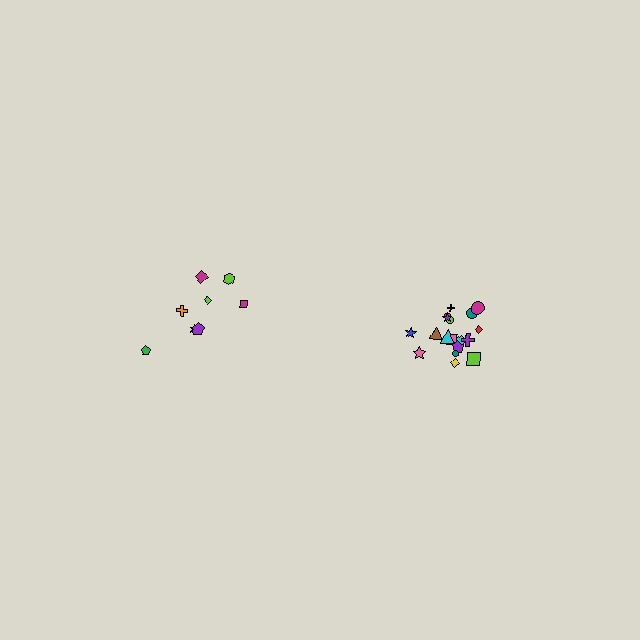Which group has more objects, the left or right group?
The right group.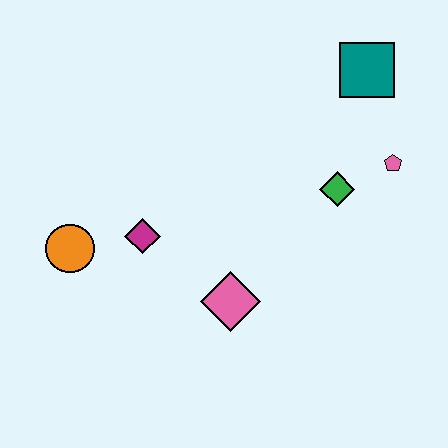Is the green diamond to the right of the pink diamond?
Yes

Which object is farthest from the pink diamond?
The teal square is farthest from the pink diamond.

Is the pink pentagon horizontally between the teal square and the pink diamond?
No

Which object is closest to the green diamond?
The pink pentagon is closest to the green diamond.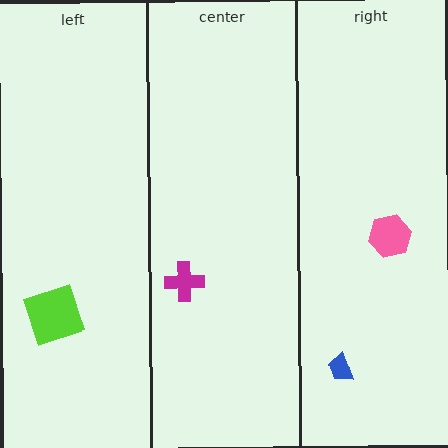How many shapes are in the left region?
1.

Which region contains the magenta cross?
The center region.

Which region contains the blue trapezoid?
The right region.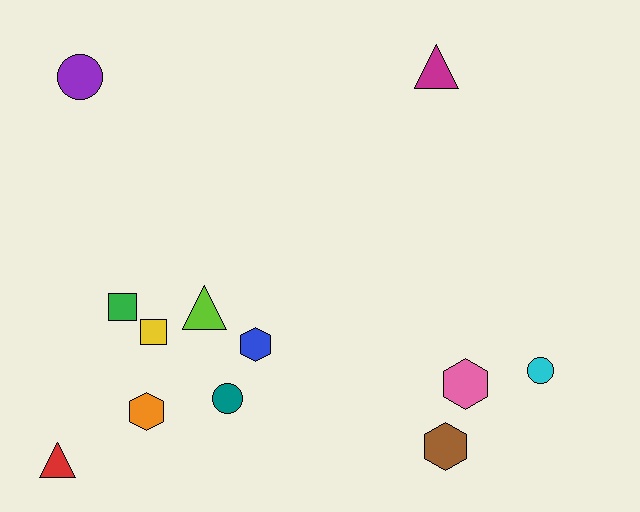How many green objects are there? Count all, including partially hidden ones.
There is 1 green object.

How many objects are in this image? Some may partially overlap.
There are 12 objects.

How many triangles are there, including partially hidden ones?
There are 3 triangles.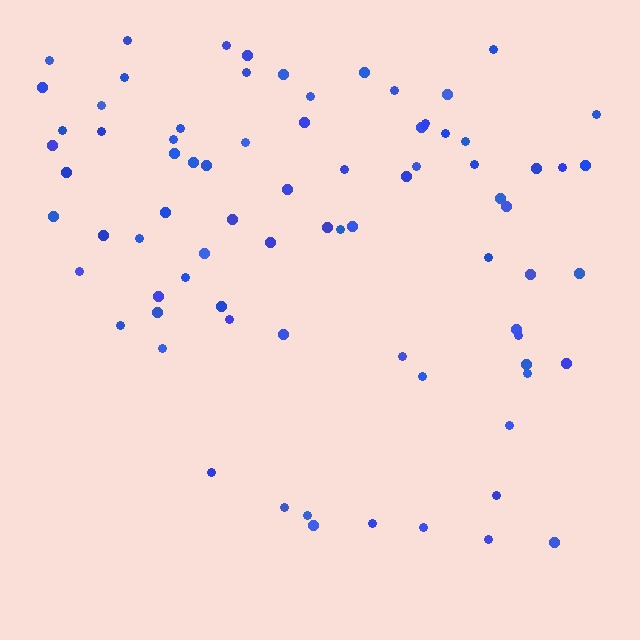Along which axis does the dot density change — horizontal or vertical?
Vertical.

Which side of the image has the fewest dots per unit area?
The bottom.